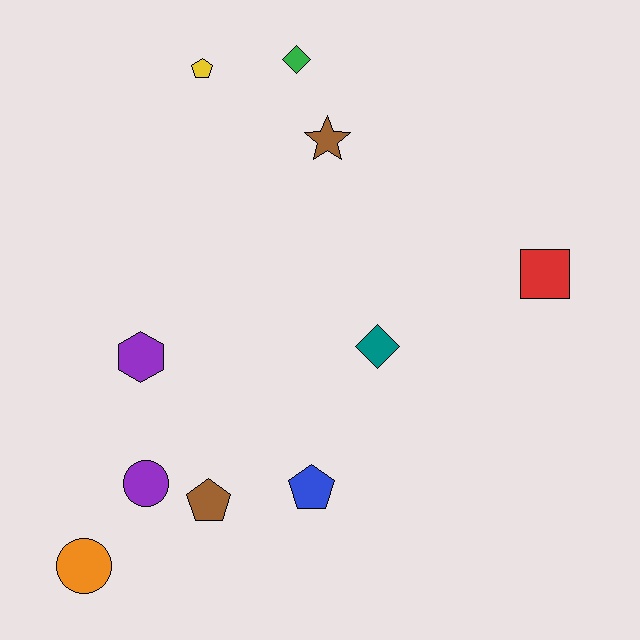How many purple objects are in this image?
There are 2 purple objects.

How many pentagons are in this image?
There are 3 pentagons.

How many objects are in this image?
There are 10 objects.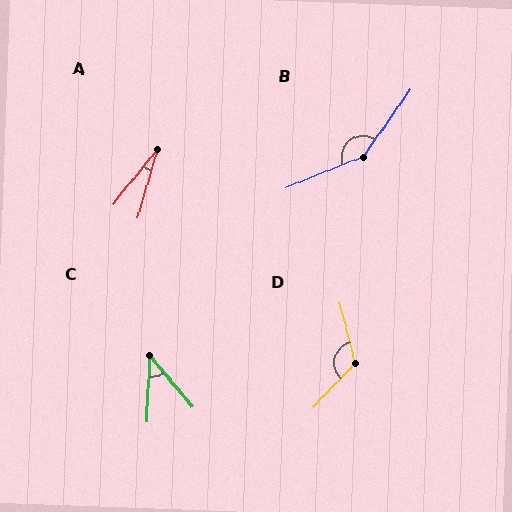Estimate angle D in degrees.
Approximately 122 degrees.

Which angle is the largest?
B, at approximately 147 degrees.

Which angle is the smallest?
A, at approximately 23 degrees.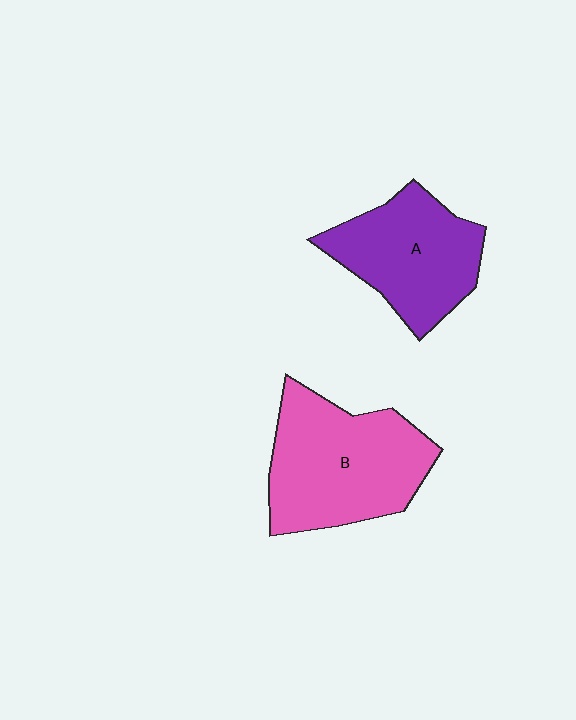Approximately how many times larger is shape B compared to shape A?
Approximately 1.2 times.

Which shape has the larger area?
Shape B (pink).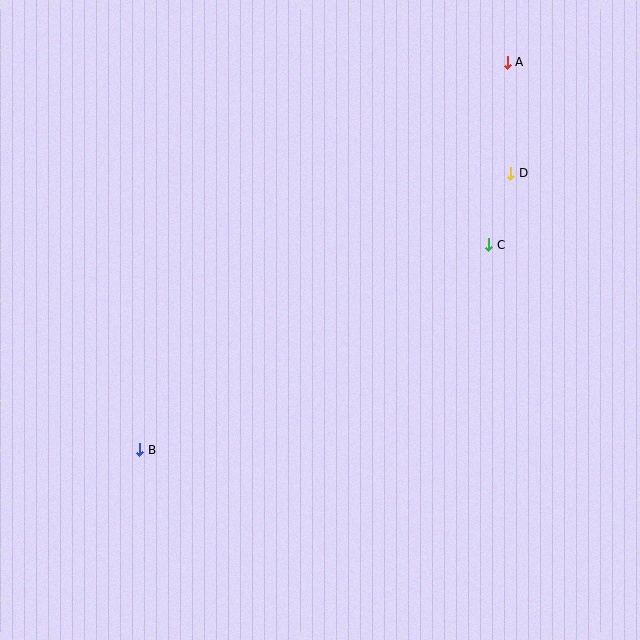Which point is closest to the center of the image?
Point C at (489, 245) is closest to the center.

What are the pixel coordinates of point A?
Point A is at (507, 62).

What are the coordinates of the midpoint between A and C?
The midpoint between A and C is at (498, 153).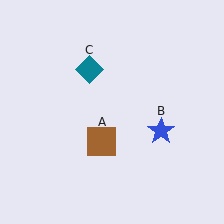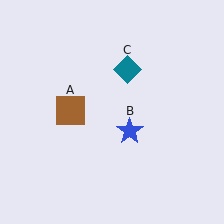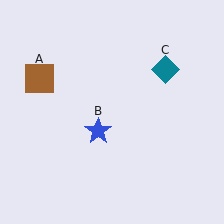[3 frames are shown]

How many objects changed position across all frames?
3 objects changed position: brown square (object A), blue star (object B), teal diamond (object C).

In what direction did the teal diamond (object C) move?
The teal diamond (object C) moved right.